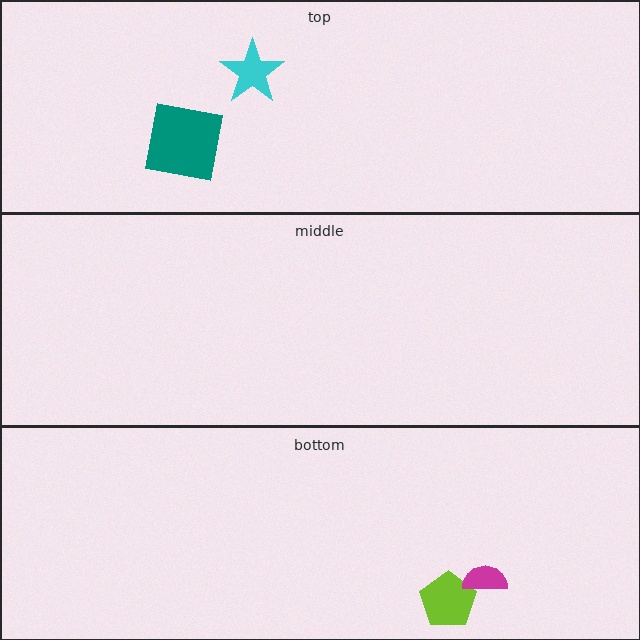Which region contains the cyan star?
The top region.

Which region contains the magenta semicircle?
The bottom region.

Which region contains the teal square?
The top region.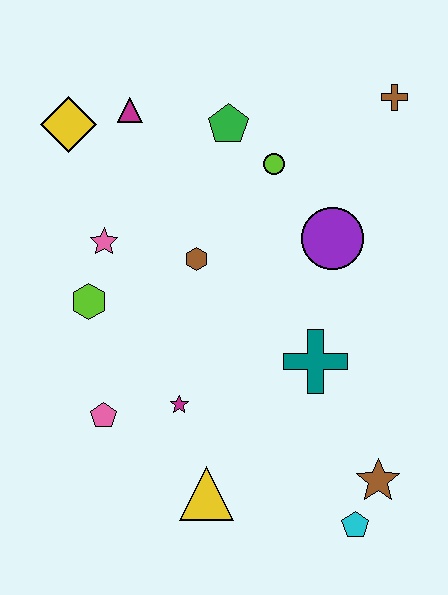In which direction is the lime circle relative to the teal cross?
The lime circle is above the teal cross.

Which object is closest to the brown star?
The cyan pentagon is closest to the brown star.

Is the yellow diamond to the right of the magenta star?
No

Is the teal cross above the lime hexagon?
No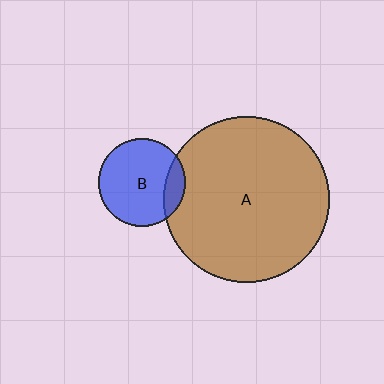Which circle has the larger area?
Circle A (brown).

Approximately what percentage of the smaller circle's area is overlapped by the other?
Approximately 15%.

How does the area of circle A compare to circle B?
Approximately 3.6 times.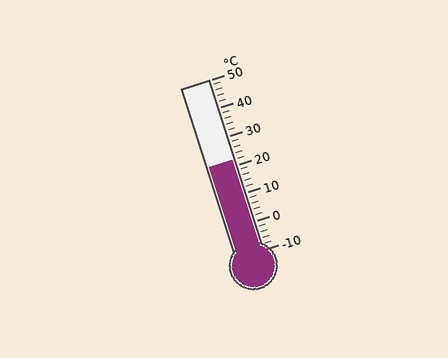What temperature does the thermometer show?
The thermometer shows approximately 22°C.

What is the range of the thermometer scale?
The thermometer scale ranges from -10°C to 50°C.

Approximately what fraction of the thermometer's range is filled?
The thermometer is filled to approximately 55% of its range.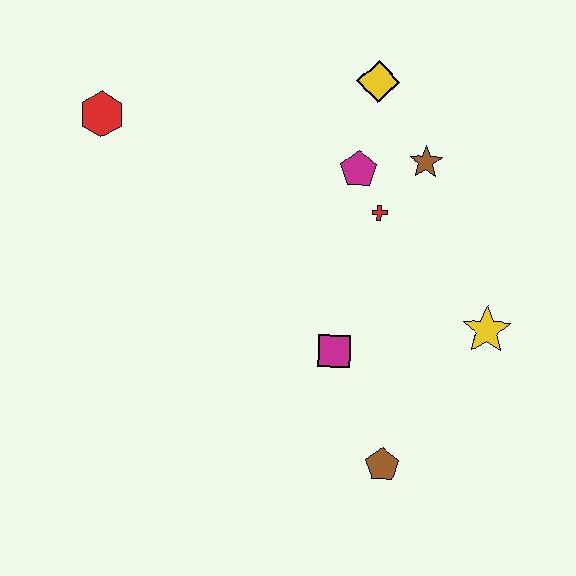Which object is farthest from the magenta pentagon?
The brown pentagon is farthest from the magenta pentagon.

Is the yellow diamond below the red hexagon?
No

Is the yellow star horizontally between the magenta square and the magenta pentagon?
No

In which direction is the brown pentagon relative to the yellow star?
The brown pentagon is below the yellow star.